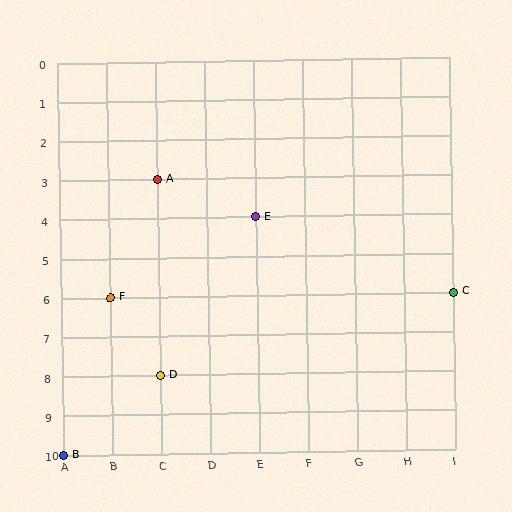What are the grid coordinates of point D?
Point D is at grid coordinates (C, 8).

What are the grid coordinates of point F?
Point F is at grid coordinates (B, 6).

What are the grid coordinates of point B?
Point B is at grid coordinates (A, 10).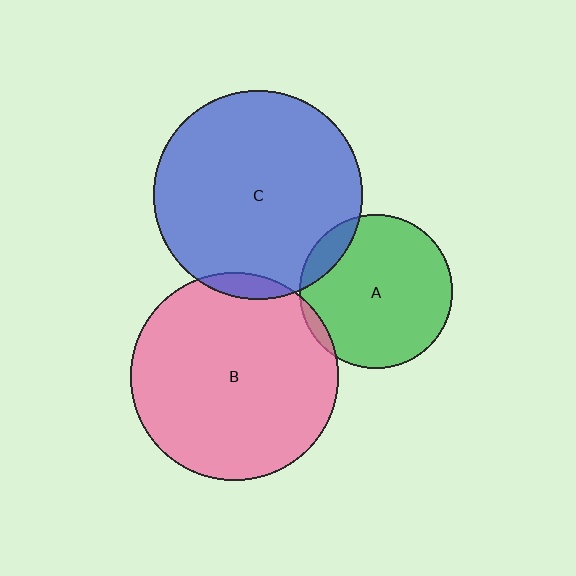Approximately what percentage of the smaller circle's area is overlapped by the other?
Approximately 10%.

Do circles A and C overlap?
Yes.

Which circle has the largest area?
Circle C (blue).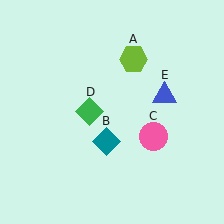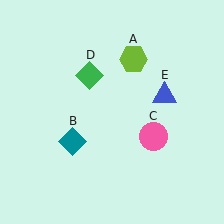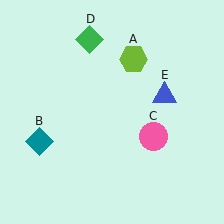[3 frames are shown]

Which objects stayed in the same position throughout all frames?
Lime hexagon (object A) and pink circle (object C) and blue triangle (object E) remained stationary.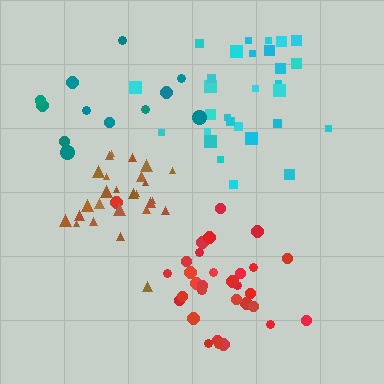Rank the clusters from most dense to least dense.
brown, red, cyan, teal.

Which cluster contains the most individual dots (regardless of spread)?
Red (32).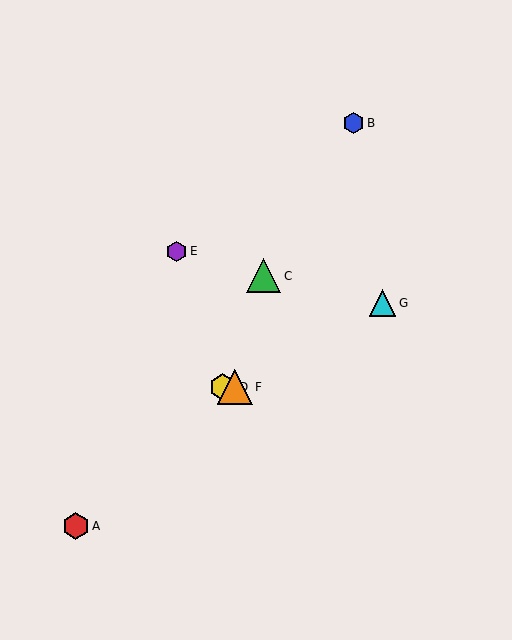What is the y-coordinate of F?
Object F is at y≈387.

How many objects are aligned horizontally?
2 objects (D, F) are aligned horizontally.